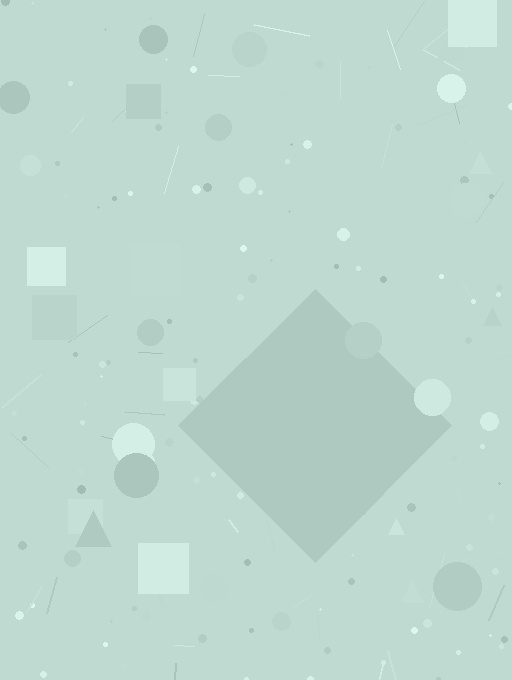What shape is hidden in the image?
A diamond is hidden in the image.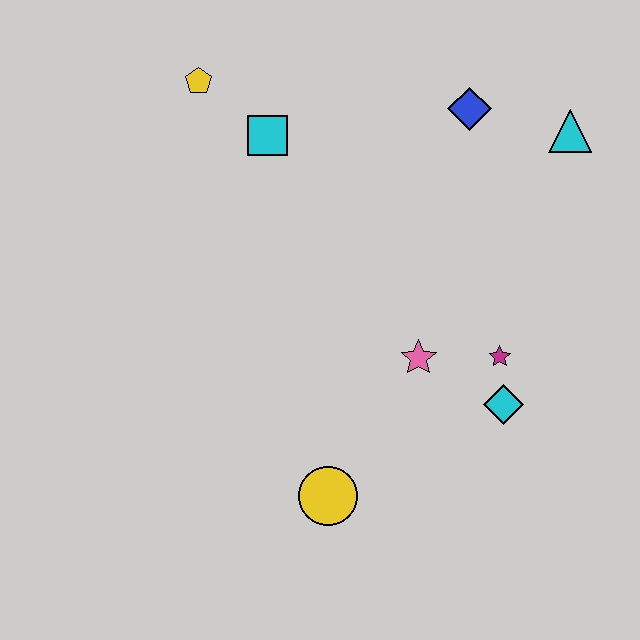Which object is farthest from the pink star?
The yellow pentagon is farthest from the pink star.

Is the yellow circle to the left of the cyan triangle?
Yes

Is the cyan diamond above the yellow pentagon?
No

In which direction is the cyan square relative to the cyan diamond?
The cyan square is above the cyan diamond.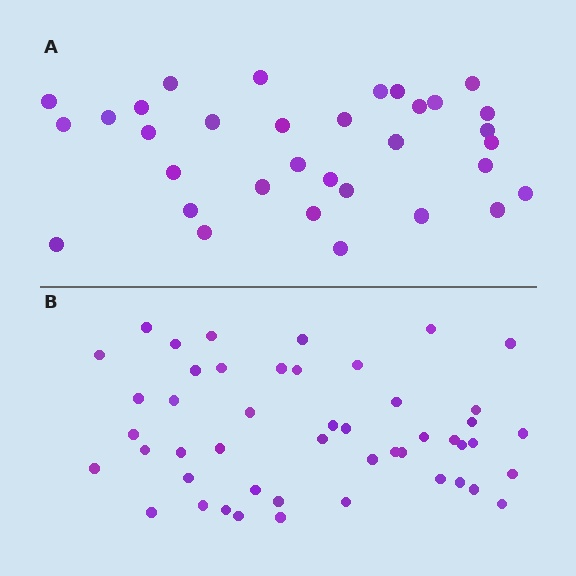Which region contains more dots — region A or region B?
Region B (the bottom region) has more dots.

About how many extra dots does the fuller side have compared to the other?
Region B has approximately 15 more dots than region A.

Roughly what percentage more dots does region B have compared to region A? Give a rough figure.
About 45% more.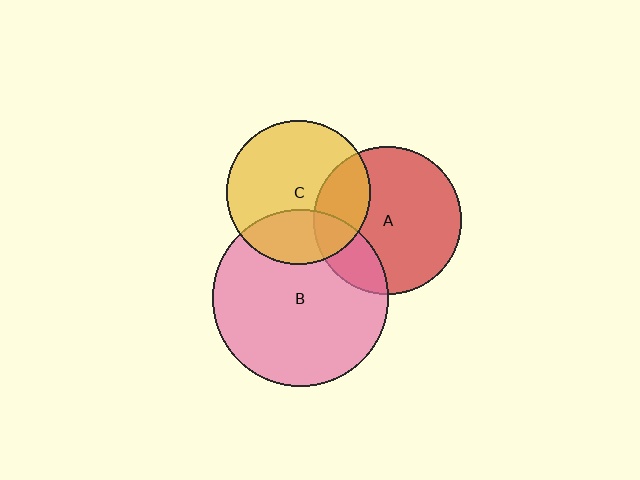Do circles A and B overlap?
Yes.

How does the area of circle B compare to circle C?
Approximately 1.5 times.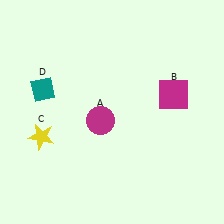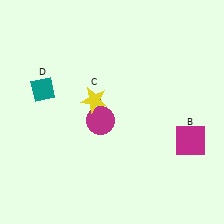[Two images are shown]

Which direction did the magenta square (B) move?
The magenta square (B) moved down.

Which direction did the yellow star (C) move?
The yellow star (C) moved right.